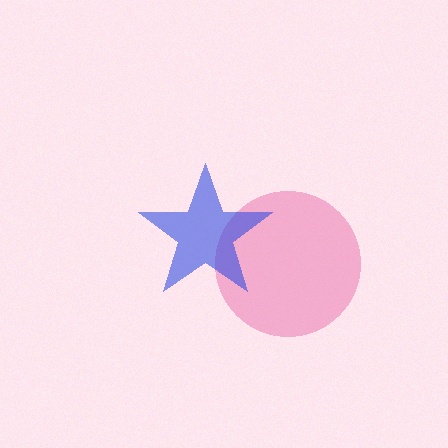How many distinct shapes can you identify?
There are 2 distinct shapes: a pink circle, a blue star.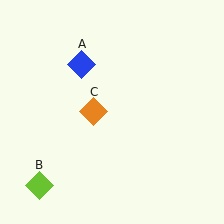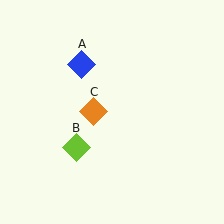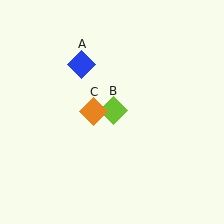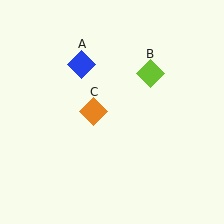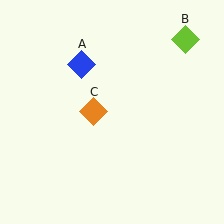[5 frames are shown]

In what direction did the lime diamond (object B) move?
The lime diamond (object B) moved up and to the right.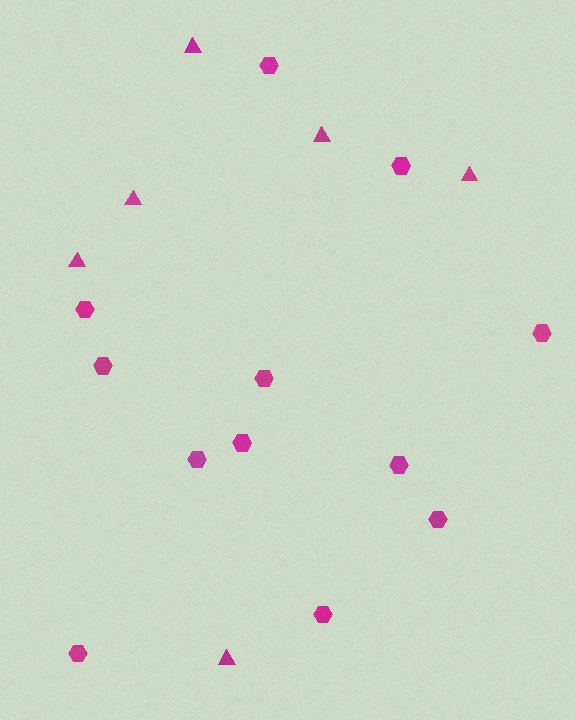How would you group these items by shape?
There are 2 groups: one group of hexagons (12) and one group of triangles (6).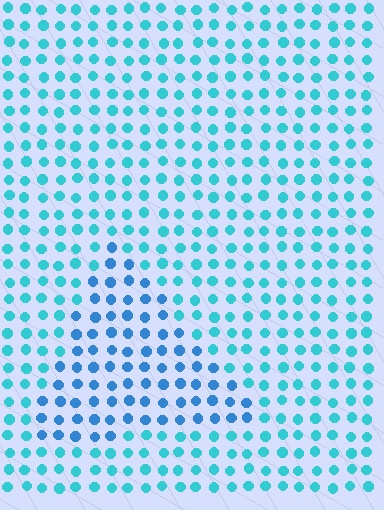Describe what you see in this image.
The image is filled with small cyan elements in a uniform arrangement. A triangle-shaped region is visible where the elements are tinted to a slightly different hue, forming a subtle color boundary.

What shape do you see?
I see a triangle.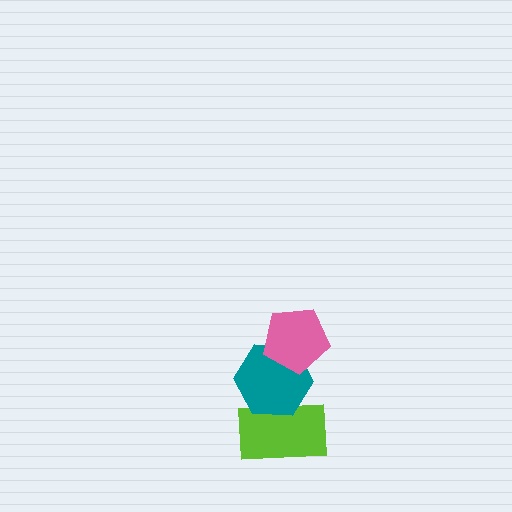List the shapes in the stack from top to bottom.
From top to bottom: the pink pentagon, the teal hexagon, the lime rectangle.